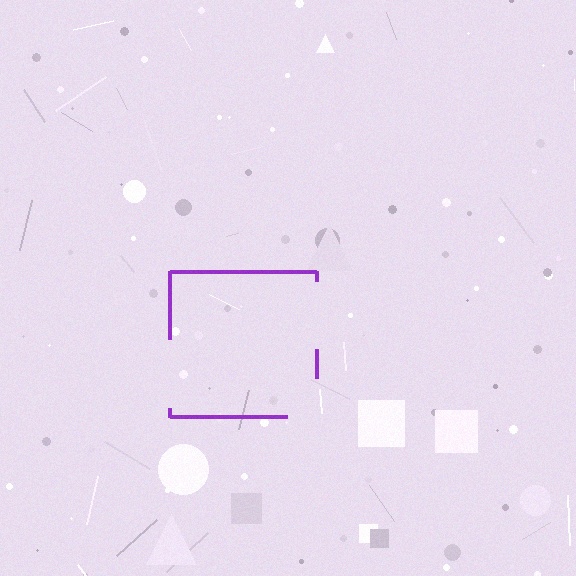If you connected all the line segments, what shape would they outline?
They would outline a square.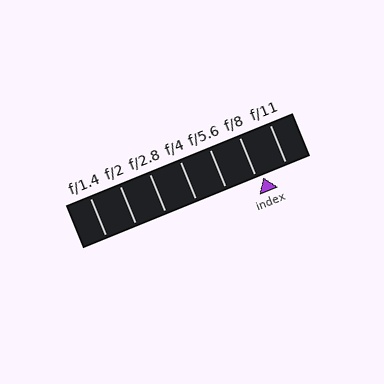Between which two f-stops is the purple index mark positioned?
The index mark is between f/8 and f/11.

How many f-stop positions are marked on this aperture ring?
There are 7 f-stop positions marked.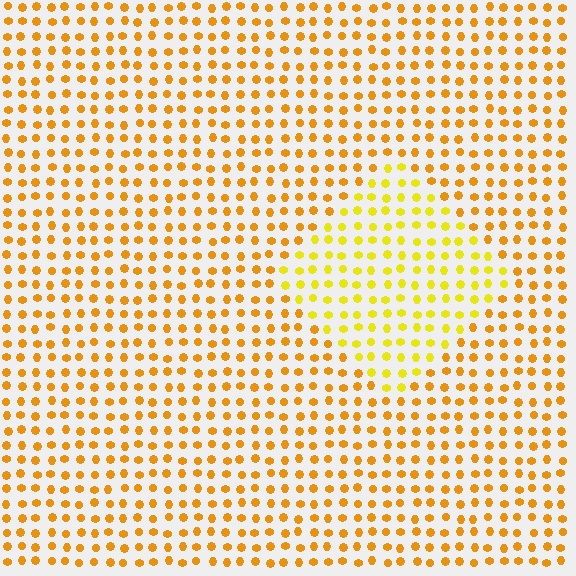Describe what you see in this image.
The image is filled with small orange elements in a uniform arrangement. A diamond-shaped region is visible where the elements are tinted to a slightly different hue, forming a subtle color boundary.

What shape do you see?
I see a diamond.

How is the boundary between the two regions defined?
The boundary is defined purely by a slight shift in hue (about 24 degrees). Spacing, size, and orientation are identical on both sides.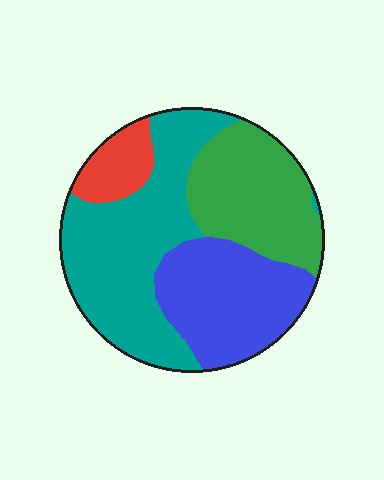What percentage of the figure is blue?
Blue takes up about one quarter (1/4) of the figure.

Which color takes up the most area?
Teal, at roughly 40%.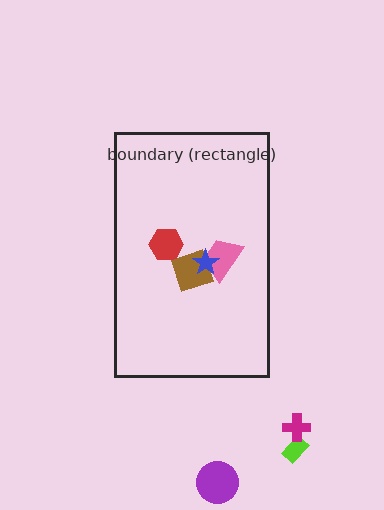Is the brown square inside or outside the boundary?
Inside.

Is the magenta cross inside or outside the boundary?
Outside.